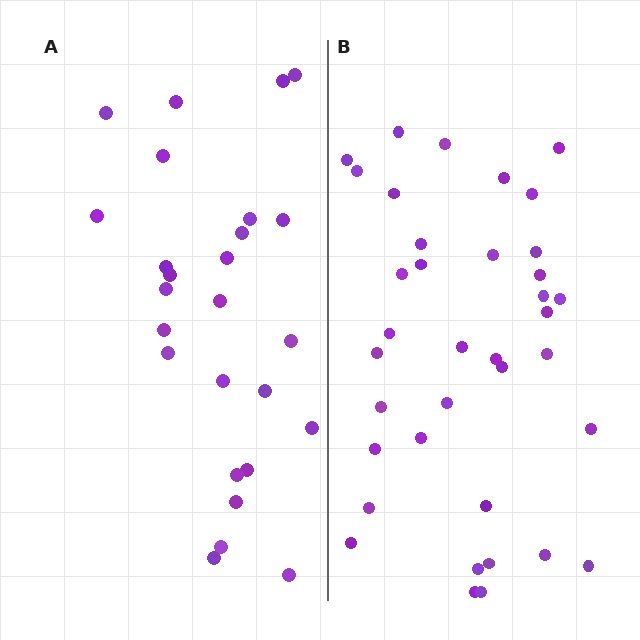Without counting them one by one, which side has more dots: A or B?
Region B (the right region) has more dots.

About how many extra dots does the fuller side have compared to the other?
Region B has roughly 12 or so more dots than region A.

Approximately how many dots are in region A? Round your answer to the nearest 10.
About 30 dots. (The exact count is 26, which rounds to 30.)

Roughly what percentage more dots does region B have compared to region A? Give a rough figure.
About 40% more.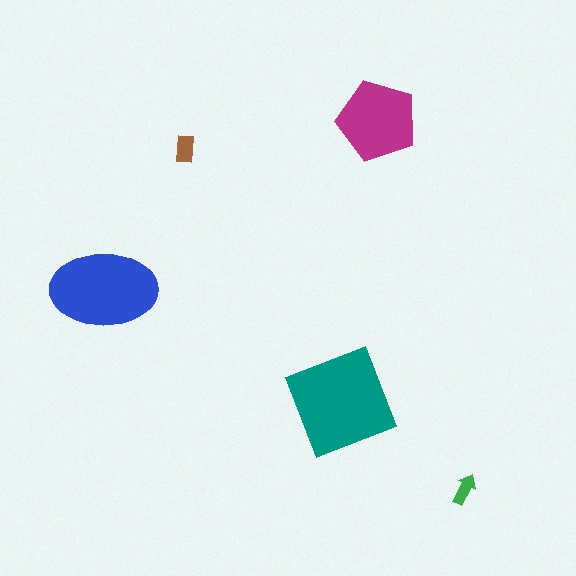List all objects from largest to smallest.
The teal diamond, the blue ellipse, the magenta pentagon, the brown rectangle, the green arrow.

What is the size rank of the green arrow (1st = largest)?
5th.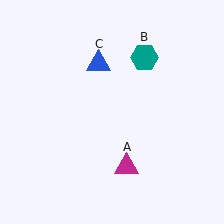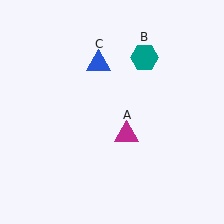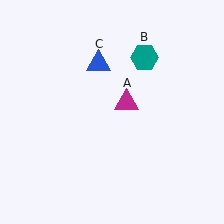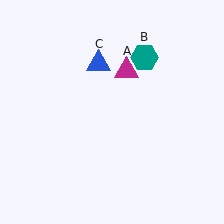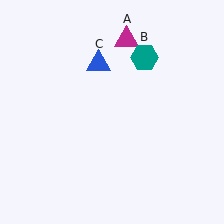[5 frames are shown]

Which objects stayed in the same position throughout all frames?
Teal hexagon (object B) and blue triangle (object C) remained stationary.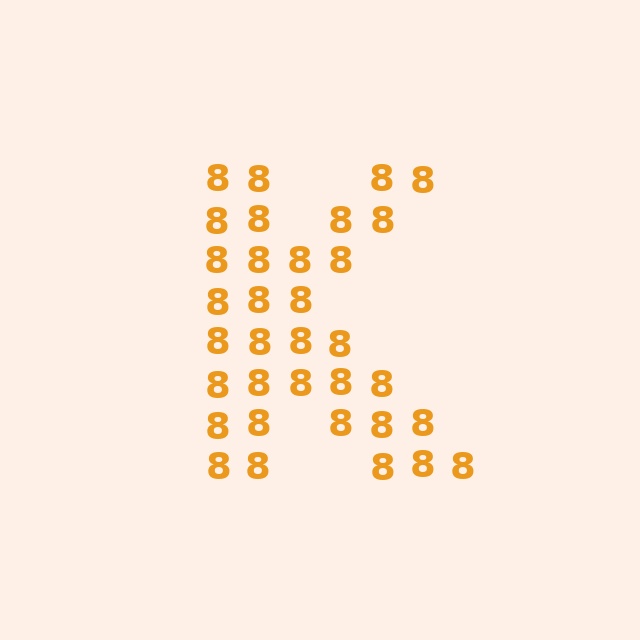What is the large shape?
The large shape is the letter K.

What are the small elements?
The small elements are digit 8's.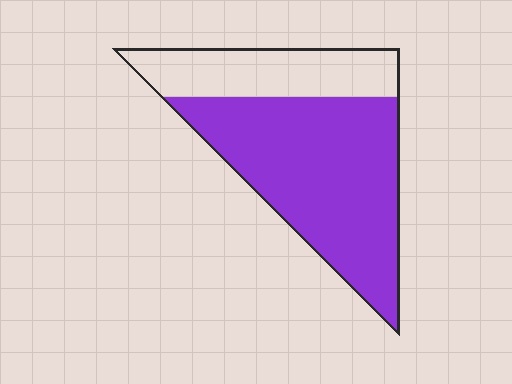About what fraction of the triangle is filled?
About two thirds (2/3).